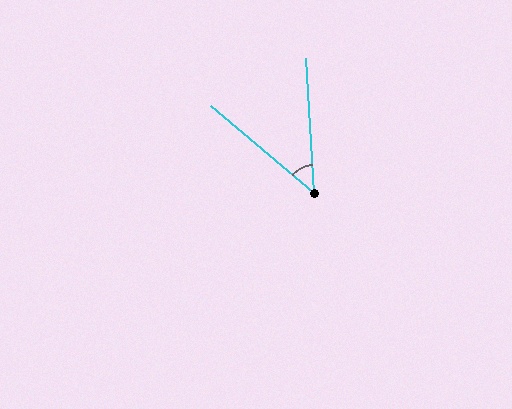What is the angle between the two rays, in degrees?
Approximately 46 degrees.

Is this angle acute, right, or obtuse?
It is acute.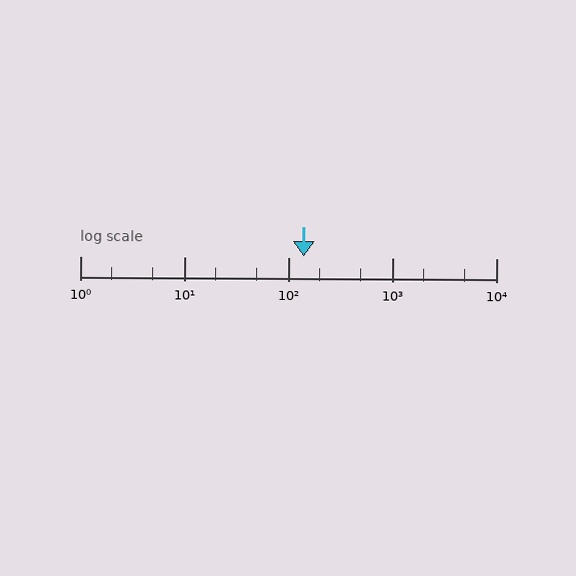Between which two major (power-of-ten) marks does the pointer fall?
The pointer is between 100 and 1000.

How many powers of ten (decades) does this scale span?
The scale spans 4 decades, from 1 to 10000.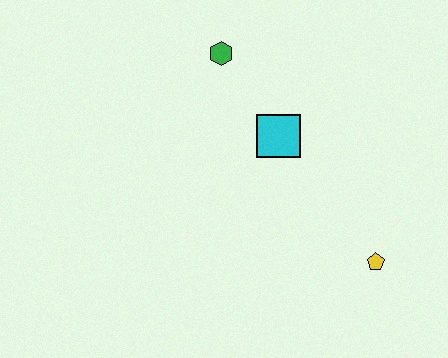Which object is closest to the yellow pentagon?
The cyan square is closest to the yellow pentagon.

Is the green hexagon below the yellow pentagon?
No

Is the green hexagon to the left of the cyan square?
Yes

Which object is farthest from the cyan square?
The yellow pentagon is farthest from the cyan square.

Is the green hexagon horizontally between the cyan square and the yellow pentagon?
No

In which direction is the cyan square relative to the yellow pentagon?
The cyan square is above the yellow pentagon.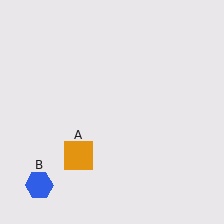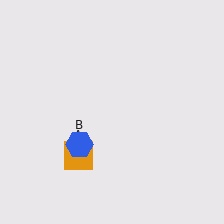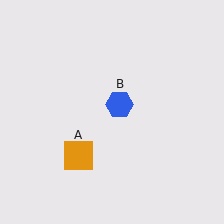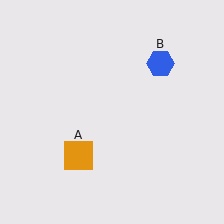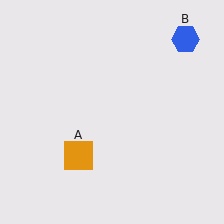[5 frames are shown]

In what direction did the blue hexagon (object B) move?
The blue hexagon (object B) moved up and to the right.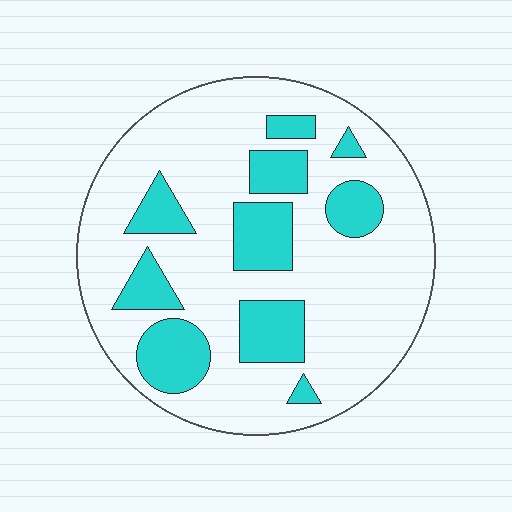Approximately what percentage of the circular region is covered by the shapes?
Approximately 25%.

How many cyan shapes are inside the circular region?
10.